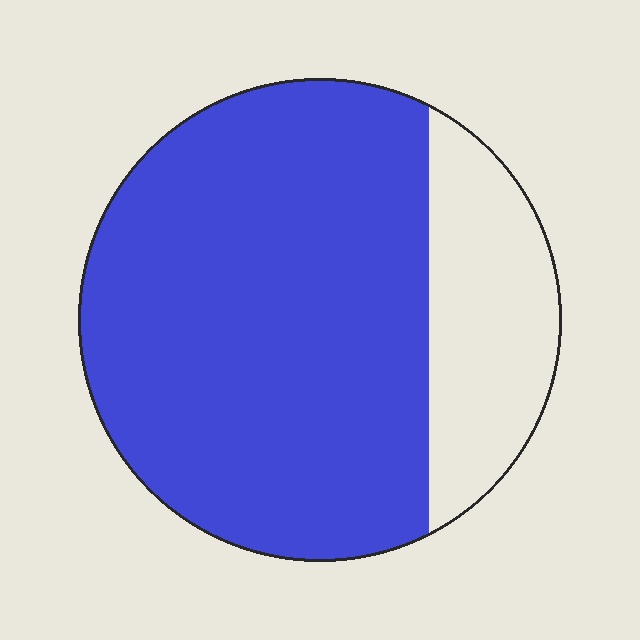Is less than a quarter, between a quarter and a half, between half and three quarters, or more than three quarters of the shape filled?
More than three quarters.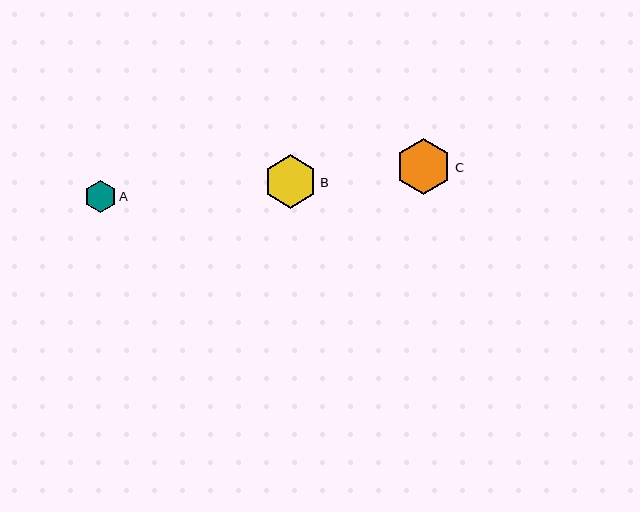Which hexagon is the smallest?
Hexagon A is the smallest with a size of approximately 31 pixels.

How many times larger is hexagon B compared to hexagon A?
Hexagon B is approximately 1.7 times the size of hexagon A.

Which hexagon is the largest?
Hexagon C is the largest with a size of approximately 56 pixels.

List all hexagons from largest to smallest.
From largest to smallest: C, B, A.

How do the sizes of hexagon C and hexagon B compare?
Hexagon C and hexagon B are approximately the same size.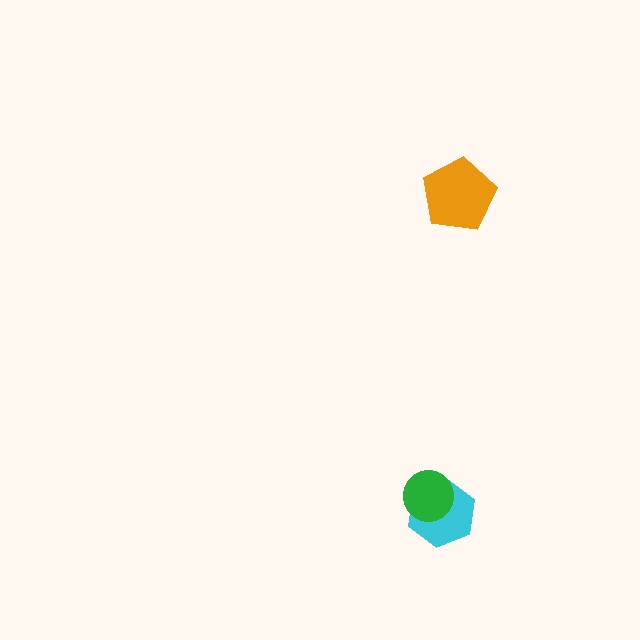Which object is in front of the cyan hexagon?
The green circle is in front of the cyan hexagon.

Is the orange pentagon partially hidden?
No, no other shape covers it.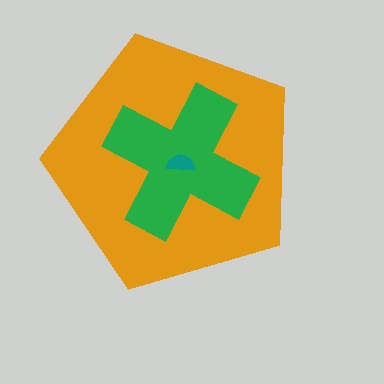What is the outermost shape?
The orange pentagon.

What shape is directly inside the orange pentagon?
The green cross.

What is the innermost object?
The teal semicircle.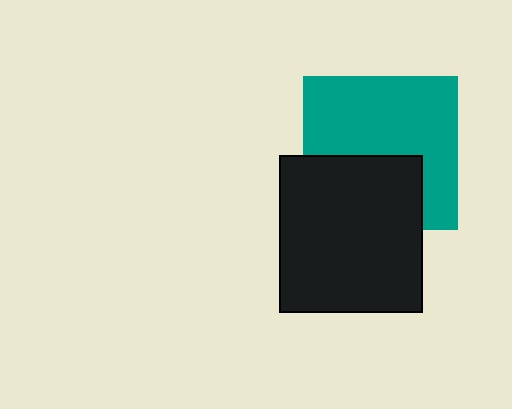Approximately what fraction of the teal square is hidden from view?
Roughly 37% of the teal square is hidden behind the black rectangle.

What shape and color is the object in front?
The object in front is a black rectangle.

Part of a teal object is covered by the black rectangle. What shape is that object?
It is a square.